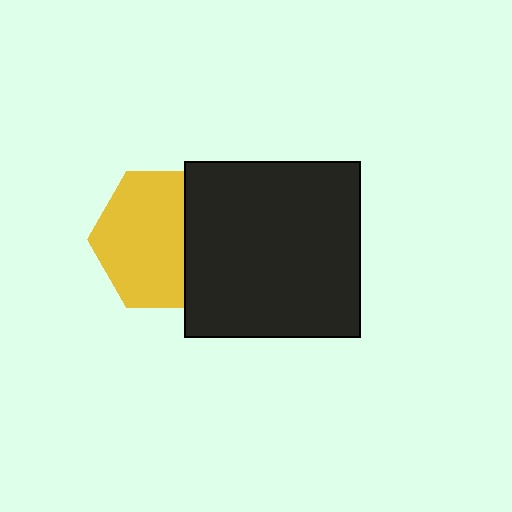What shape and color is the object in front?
The object in front is a black square.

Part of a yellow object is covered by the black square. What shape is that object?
It is a hexagon.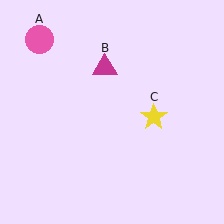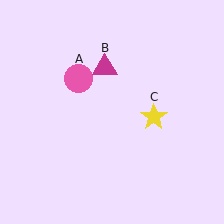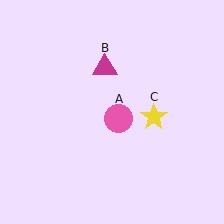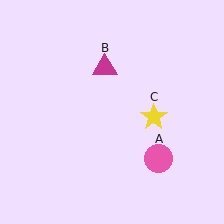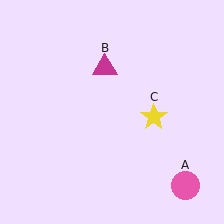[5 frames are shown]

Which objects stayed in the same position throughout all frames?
Magenta triangle (object B) and yellow star (object C) remained stationary.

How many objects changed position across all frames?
1 object changed position: pink circle (object A).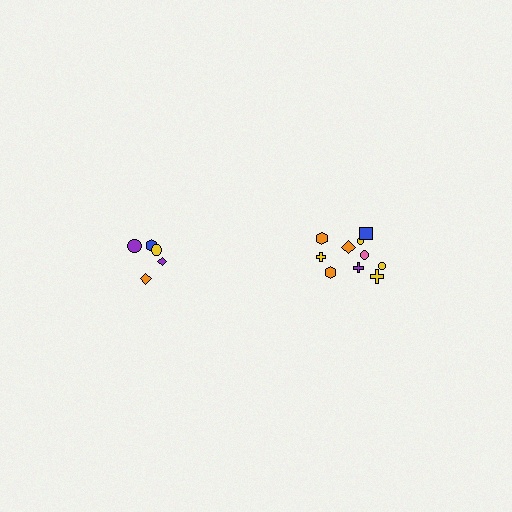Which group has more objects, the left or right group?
The right group.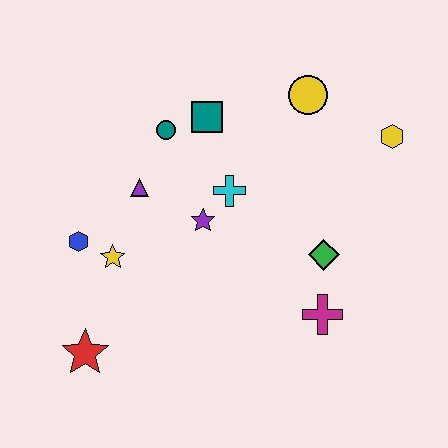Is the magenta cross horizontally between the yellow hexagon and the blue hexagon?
Yes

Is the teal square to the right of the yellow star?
Yes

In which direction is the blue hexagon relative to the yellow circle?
The blue hexagon is to the left of the yellow circle.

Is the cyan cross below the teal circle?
Yes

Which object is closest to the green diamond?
The magenta cross is closest to the green diamond.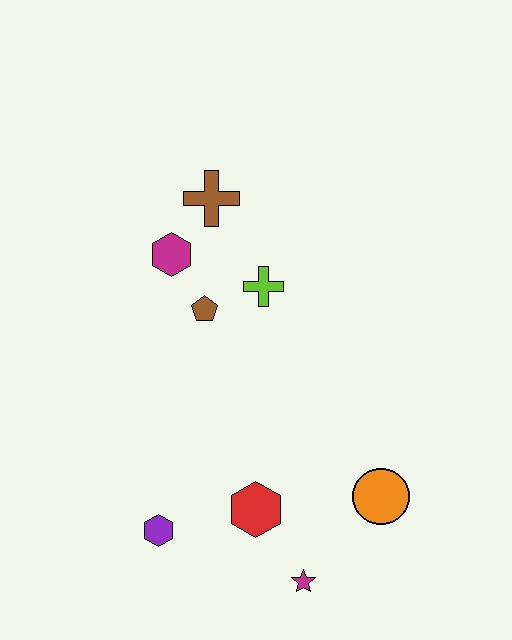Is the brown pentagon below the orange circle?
No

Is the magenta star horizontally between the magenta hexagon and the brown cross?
No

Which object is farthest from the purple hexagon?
The brown cross is farthest from the purple hexagon.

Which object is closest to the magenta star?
The red hexagon is closest to the magenta star.